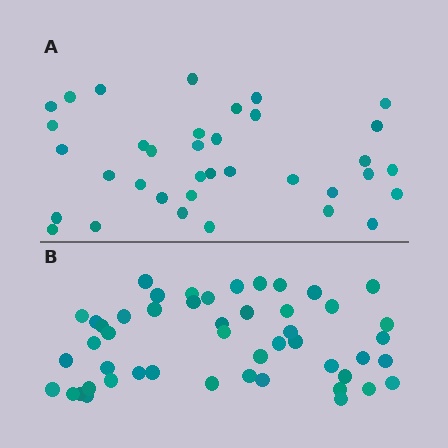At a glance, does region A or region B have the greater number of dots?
Region B (the bottom region) has more dots.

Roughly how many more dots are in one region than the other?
Region B has approximately 15 more dots than region A.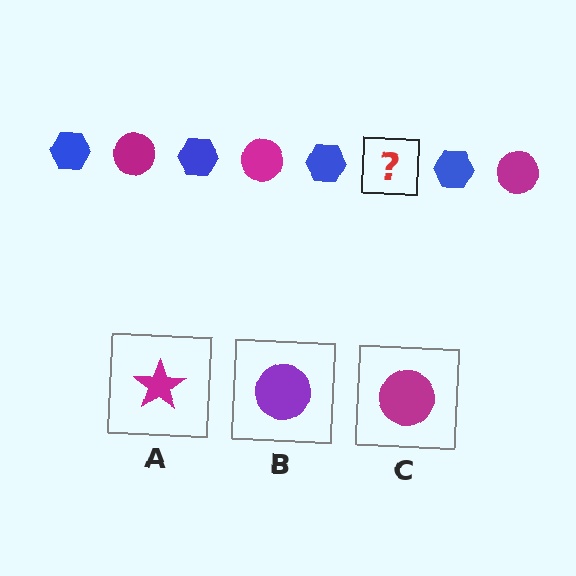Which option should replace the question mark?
Option C.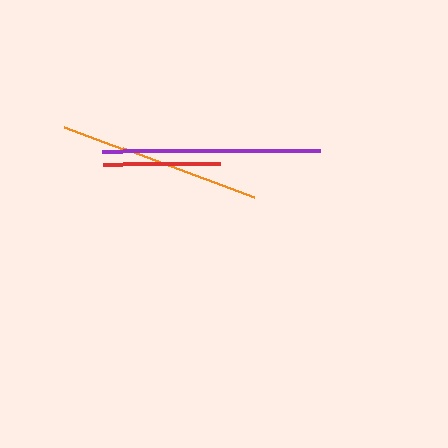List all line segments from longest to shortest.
From longest to shortest: purple, orange, red.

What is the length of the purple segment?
The purple segment is approximately 218 pixels long.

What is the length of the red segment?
The red segment is approximately 117 pixels long.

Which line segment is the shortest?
The red line is the shortest at approximately 117 pixels.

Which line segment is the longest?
The purple line is the longest at approximately 218 pixels.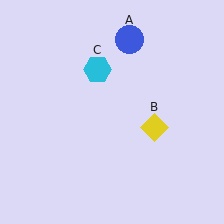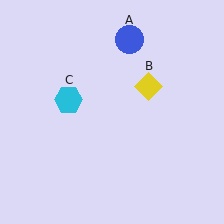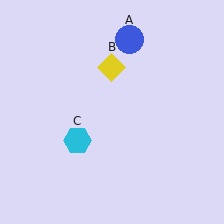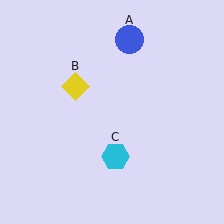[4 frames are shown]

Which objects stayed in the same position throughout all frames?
Blue circle (object A) remained stationary.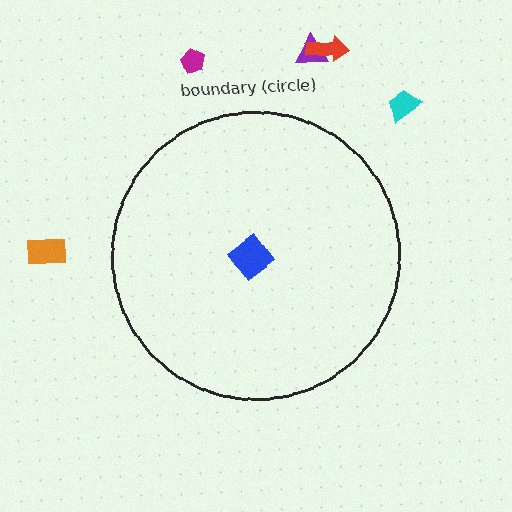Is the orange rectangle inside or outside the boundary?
Outside.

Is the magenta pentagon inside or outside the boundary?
Outside.